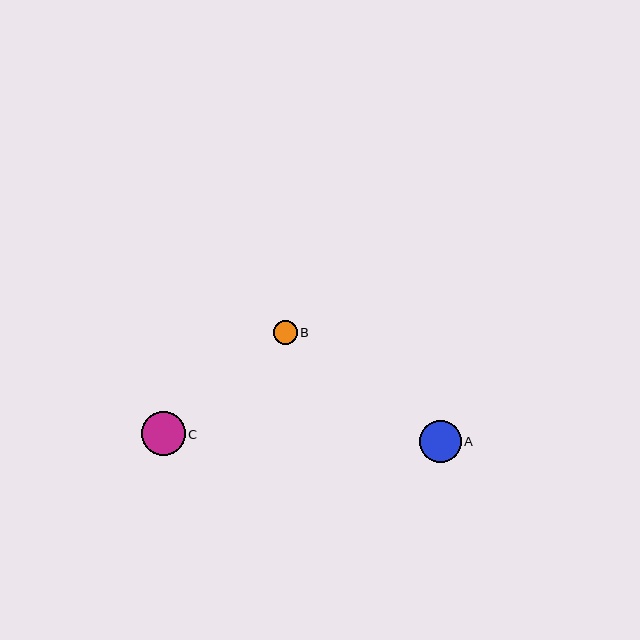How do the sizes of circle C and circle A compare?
Circle C and circle A are approximately the same size.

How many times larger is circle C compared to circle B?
Circle C is approximately 1.8 times the size of circle B.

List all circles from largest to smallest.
From largest to smallest: C, A, B.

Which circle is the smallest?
Circle B is the smallest with a size of approximately 24 pixels.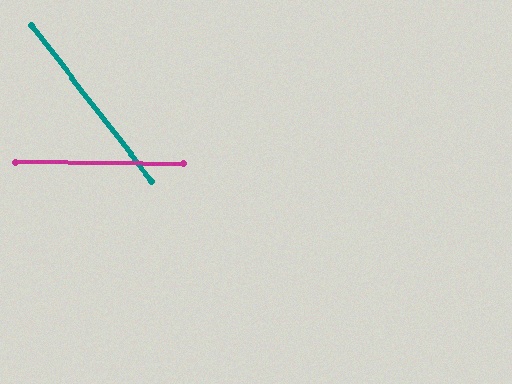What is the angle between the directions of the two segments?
Approximately 52 degrees.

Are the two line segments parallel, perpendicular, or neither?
Neither parallel nor perpendicular — they differ by about 52°.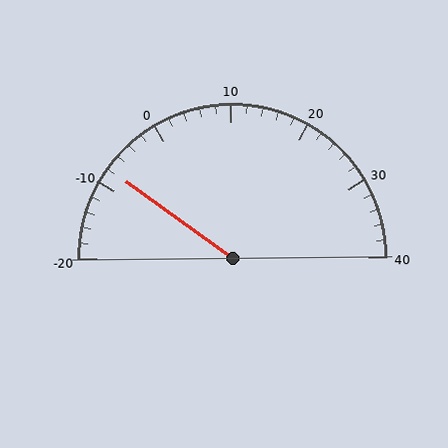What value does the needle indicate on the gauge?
The needle indicates approximately -8.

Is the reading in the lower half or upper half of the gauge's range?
The reading is in the lower half of the range (-20 to 40).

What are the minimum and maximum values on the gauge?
The gauge ranges from -20 to 40.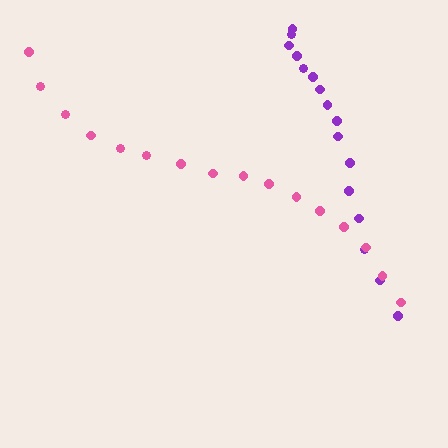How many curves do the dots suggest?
There are 2 distinct paths.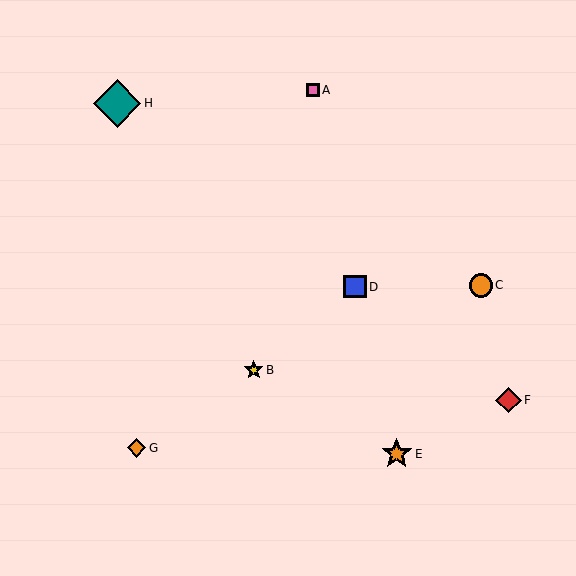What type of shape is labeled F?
Shape F is a red diamond.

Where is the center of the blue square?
The center of the blue square is at (355, 287).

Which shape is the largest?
The teal diamond (labeled H) is the largest.